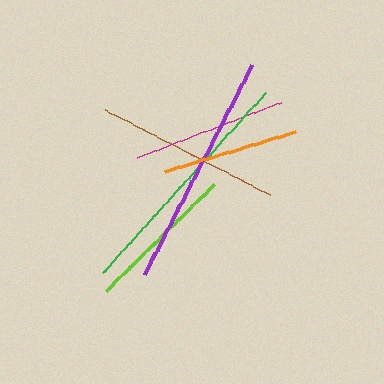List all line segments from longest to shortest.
From longest to shortest: green, purple, brown, magenta, lime, orange.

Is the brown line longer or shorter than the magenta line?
The brown line is longer than the magenta line.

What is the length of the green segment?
The green segment is approximately 244 pixels long.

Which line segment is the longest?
The green line is the longest at approximately 244 pixels.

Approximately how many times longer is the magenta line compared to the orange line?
The magenta line is approximately 1.1 times the length of the orange line.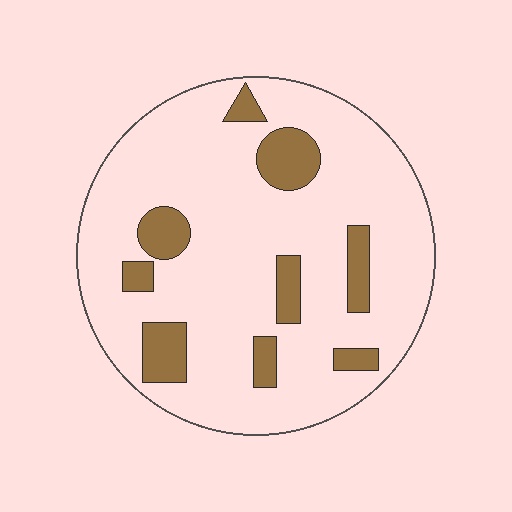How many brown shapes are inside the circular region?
9.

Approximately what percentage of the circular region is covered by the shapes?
Approximately 15%.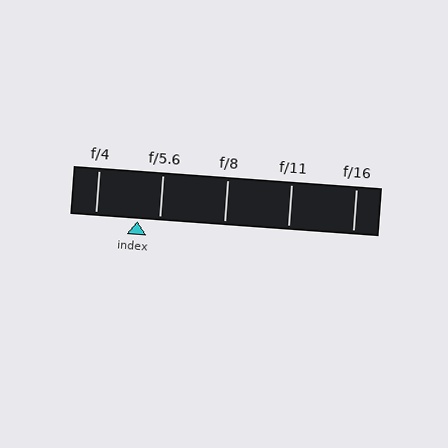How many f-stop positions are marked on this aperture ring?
There are 5 f-stop positions marked.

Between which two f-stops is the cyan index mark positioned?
The index mark is between f/4 and f/5.6.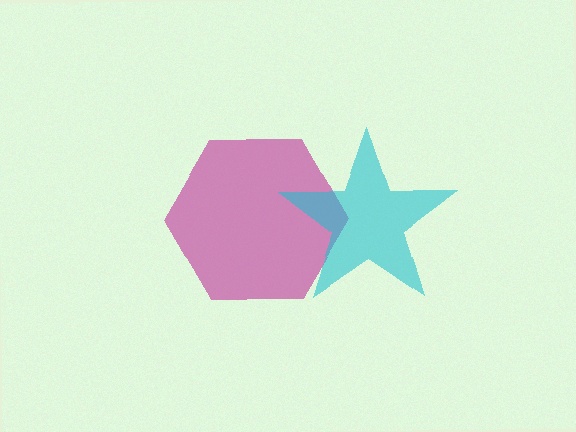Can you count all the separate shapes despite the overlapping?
Yes, there are 2 separate shapes.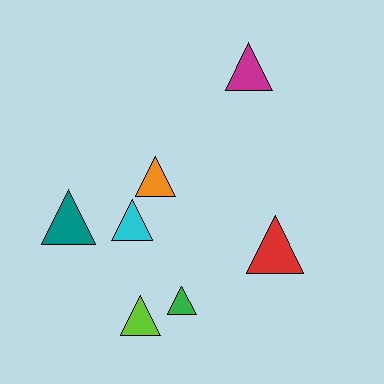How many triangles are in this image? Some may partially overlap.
There are 7 triangles.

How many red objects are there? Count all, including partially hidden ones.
There is 1 red object.